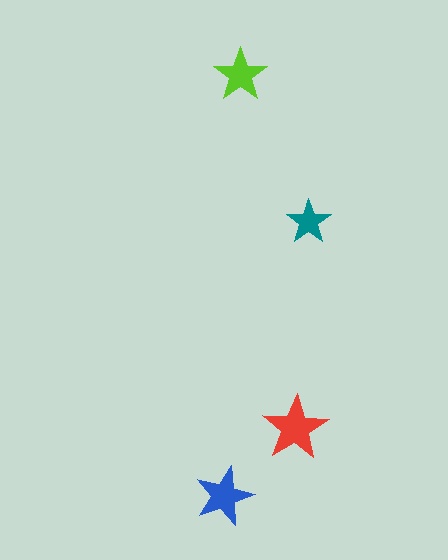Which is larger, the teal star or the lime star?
The lime one.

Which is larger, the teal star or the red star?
The red one.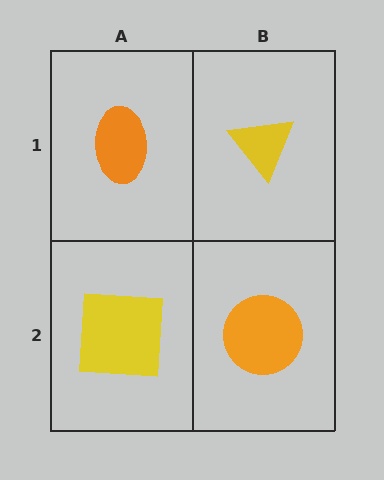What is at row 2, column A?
A yellow square.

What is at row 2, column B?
An orange circle.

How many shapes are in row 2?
2 shapes.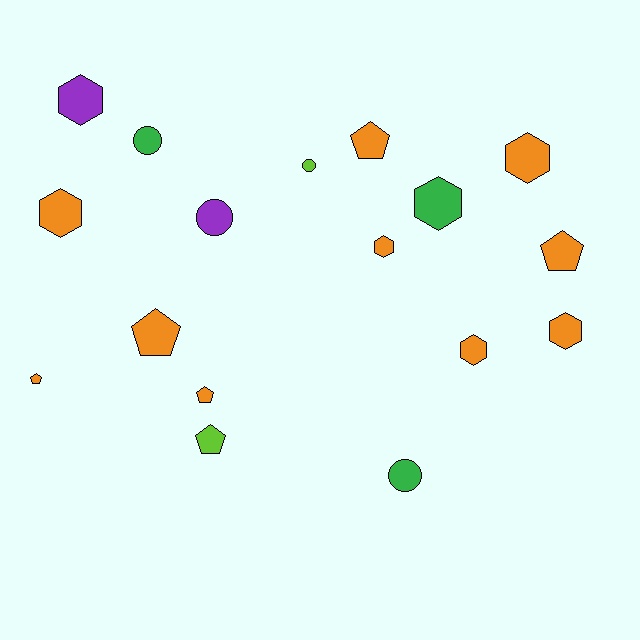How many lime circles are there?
There is 1 lime circle.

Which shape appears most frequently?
Hexagon, with 7 objects.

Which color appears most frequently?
Orange, with 10 objects.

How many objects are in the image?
There are 17 objects.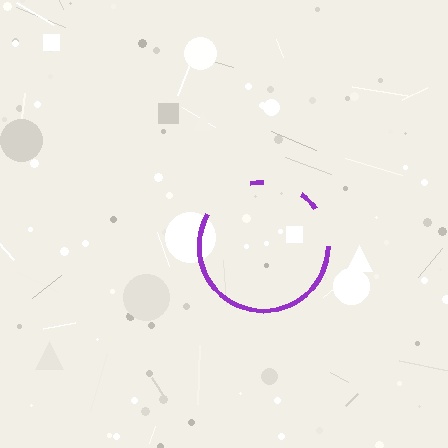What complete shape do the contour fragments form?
The contour fragments form a circle.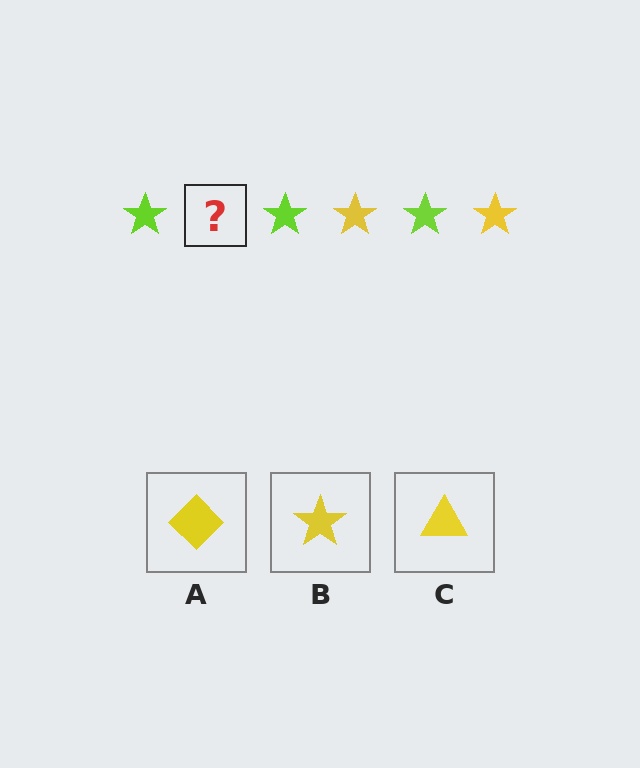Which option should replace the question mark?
Option B.